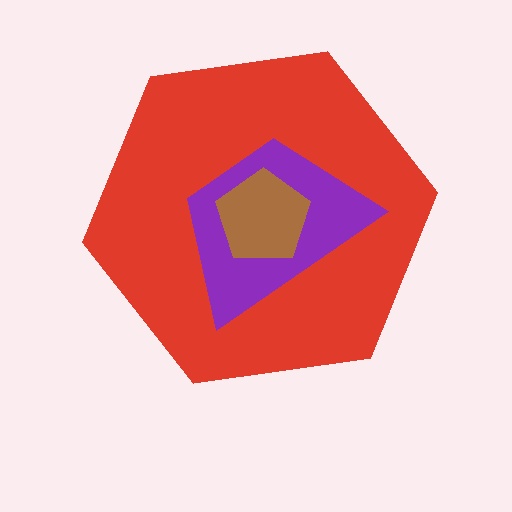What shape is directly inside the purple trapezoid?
The brown pentagon.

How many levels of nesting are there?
3.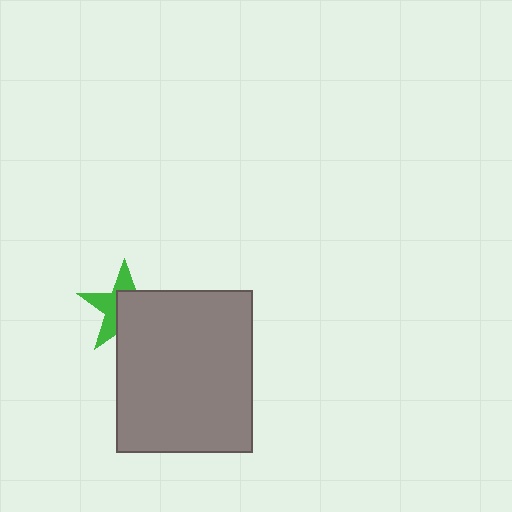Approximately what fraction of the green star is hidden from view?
Roughly 56% of the green star is hidden behind the gray rectangle.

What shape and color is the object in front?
The object in front is a gray rectangle.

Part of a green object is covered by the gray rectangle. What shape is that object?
It is a star.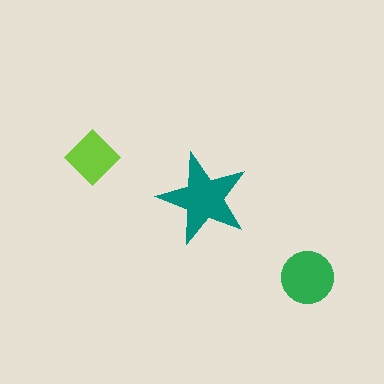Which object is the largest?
The teal star.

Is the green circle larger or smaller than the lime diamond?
Larger.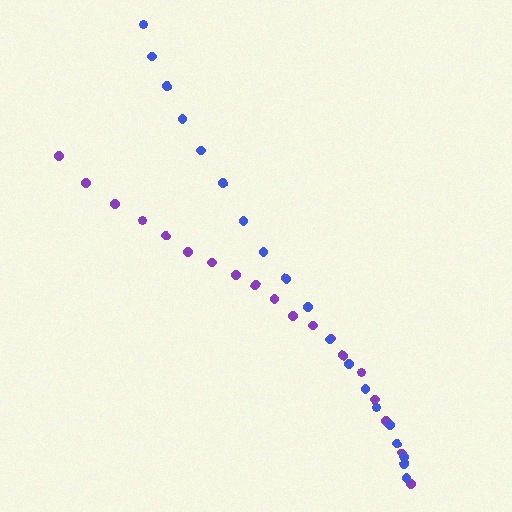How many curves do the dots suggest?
There are 2 distinct paths.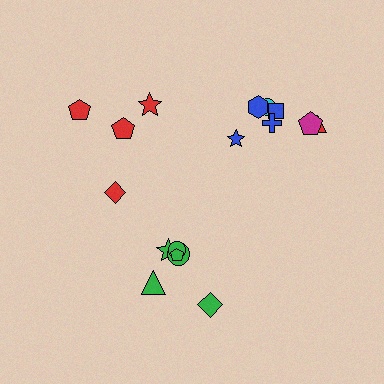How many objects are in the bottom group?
There are 6 objects.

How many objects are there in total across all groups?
There are 17 objects.